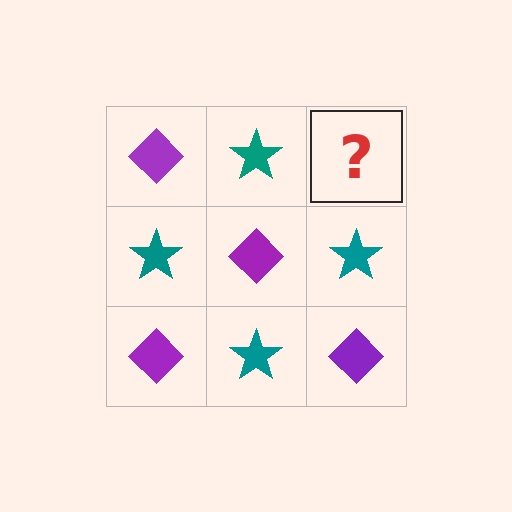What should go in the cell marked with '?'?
The missing cell should contain a purple diamond.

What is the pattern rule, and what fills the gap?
The rule is that it alternates purple diamond and teal star in a checkerboard pattern. The gap should be filled with a purple diamond.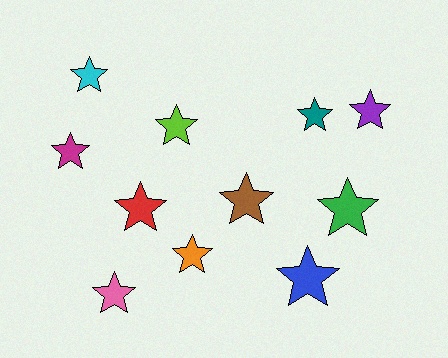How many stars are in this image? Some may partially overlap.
There are 11 stars.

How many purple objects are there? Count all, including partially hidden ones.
There is 1 purple object.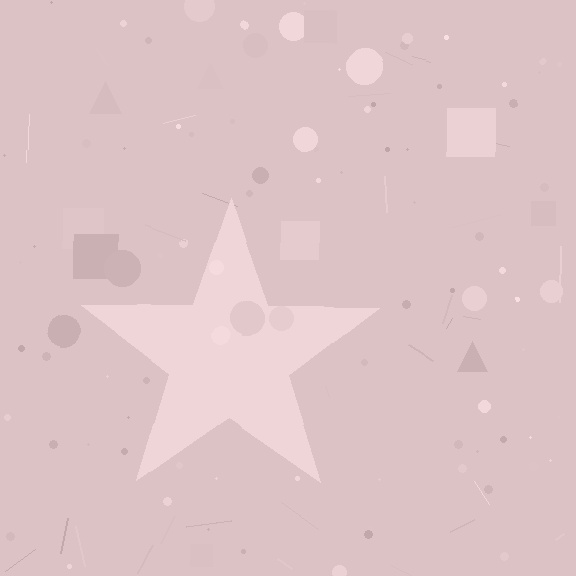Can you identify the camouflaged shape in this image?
The camouflaged shape is a star.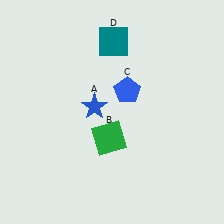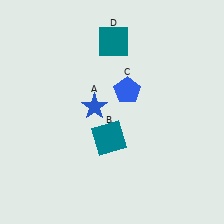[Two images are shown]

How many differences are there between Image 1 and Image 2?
There is 1 difference between the two images.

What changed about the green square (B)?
In Image 1, B is green. In Image 2, it changed to teal.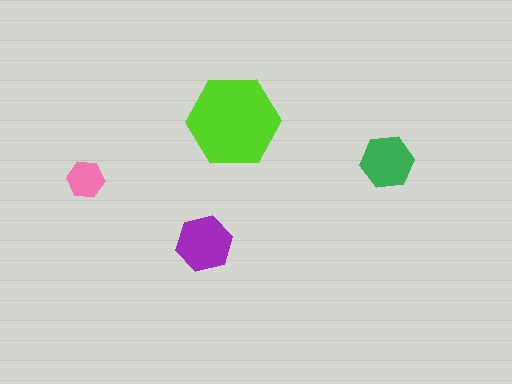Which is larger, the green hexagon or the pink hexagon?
The green one.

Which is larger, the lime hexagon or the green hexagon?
The lime one.